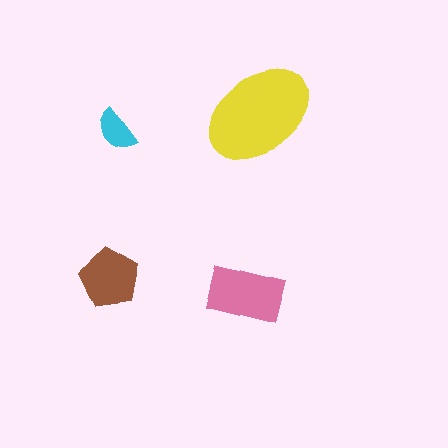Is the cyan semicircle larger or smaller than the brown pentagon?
Smaller.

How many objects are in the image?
There are 4 objects in the image.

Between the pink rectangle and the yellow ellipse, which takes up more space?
The yellow ellipse.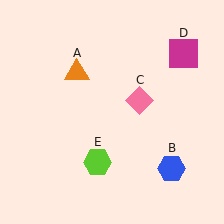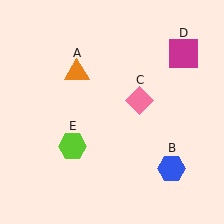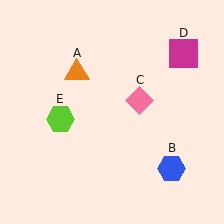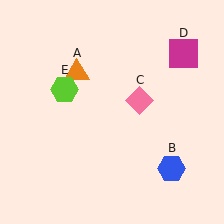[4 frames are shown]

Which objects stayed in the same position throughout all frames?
Orange triangle (object A) and blue hexagon (object B) and pink diamond (object C) and magenta square (object D) remained stationary.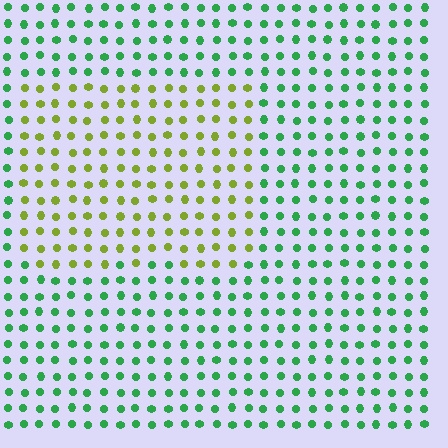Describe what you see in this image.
The image is filled with small green elements in a uniform arrangement. A rectangle-shaped region is visible where the elements are tinted to a slightly different hue, forming a subtle color boundary.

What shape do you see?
I see a rectangle.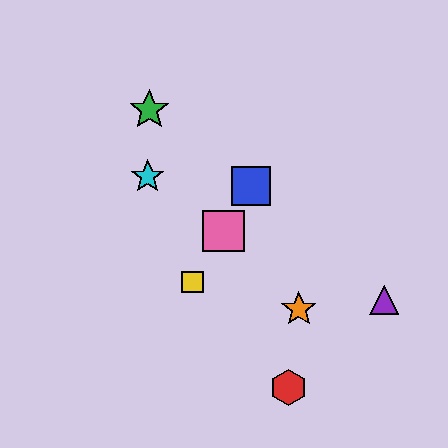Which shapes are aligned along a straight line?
The blue square, the yellow square, the pink square are aligned along a straight line.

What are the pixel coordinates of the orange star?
The orange star is at (299, 309).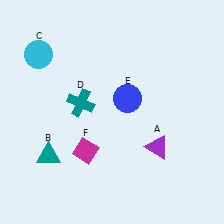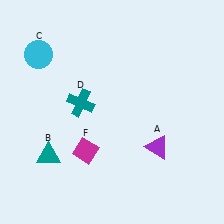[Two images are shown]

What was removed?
The blue circle (E) was removed in Image 2.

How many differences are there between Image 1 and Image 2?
There is 1 difference between the two images.